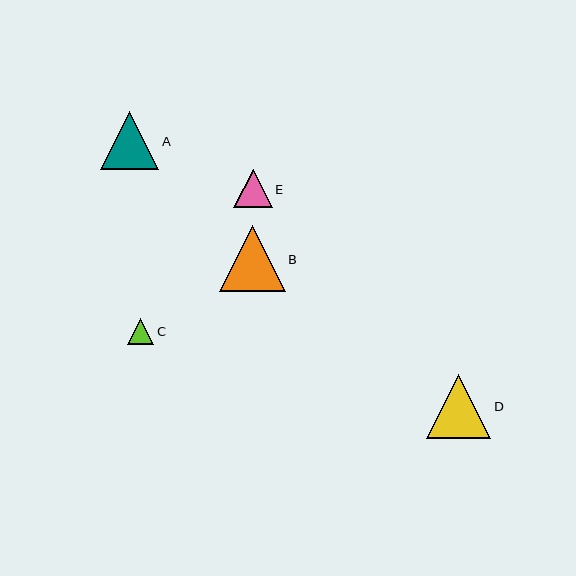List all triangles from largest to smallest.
From largest to smallest: B, D, A, E, C.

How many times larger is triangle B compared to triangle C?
Triangle B is approximately 2.5 times the size of triangle C.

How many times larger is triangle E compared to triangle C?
Triangle E is approximately 1.4 times the size of triangle C.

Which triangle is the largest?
Triangle B is the largest with a size of approximately 66 pixels.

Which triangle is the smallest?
Triangle C is the smallest with a size of approximately 27 pixels.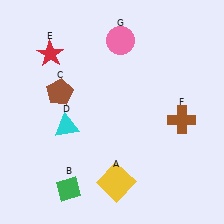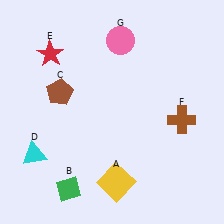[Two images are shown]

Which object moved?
The cyan triangle (D) moved left.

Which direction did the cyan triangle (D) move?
The cyan triangle (D) moved left.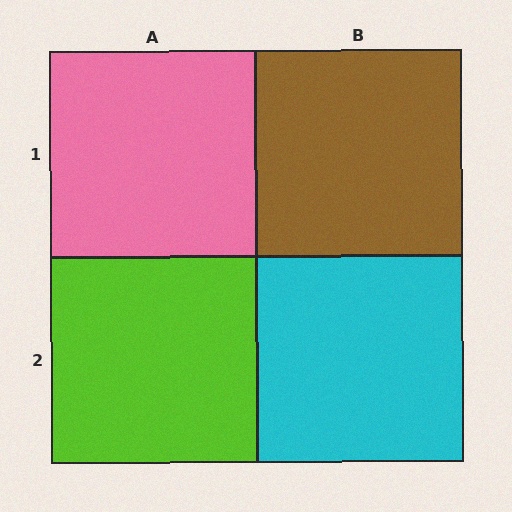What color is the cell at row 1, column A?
Pink.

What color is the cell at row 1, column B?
Brown.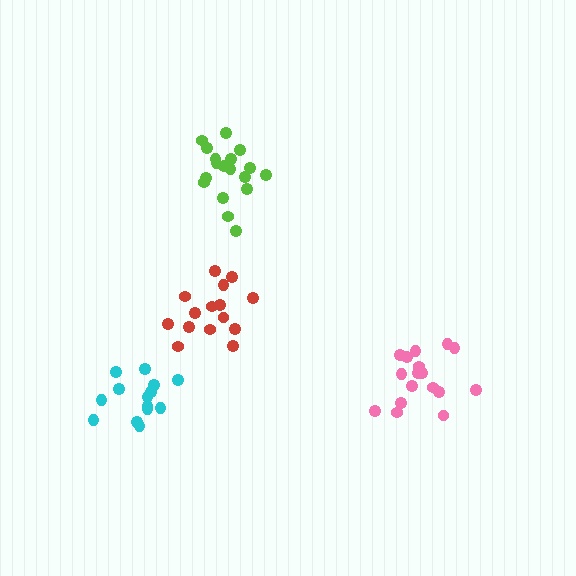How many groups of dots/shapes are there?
There are 4 groups.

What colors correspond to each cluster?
The clusters are colored: pink, red, lime, cyan.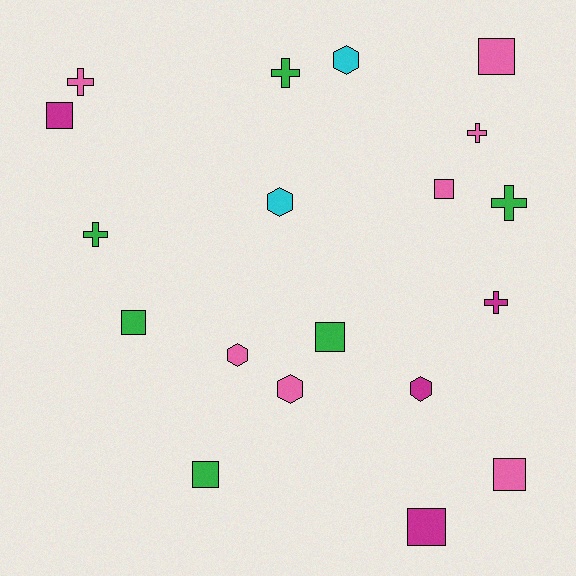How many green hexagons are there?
There are no green hexagons.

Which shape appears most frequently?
Square, with 8 objects.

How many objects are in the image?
There are 19 objects.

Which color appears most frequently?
Pink, with 7 objects.